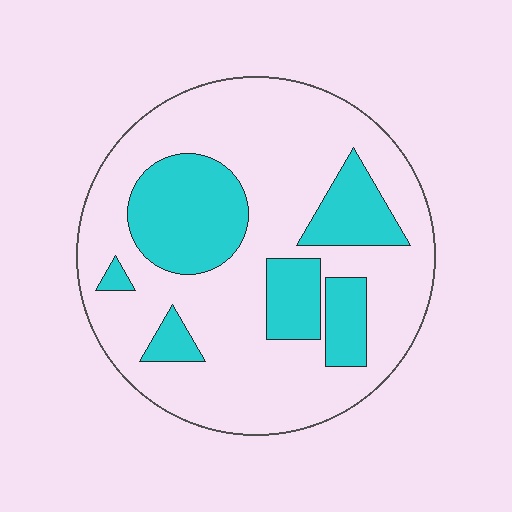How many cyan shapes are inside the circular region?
6.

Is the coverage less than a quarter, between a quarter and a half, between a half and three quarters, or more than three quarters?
Between a quarter and a half.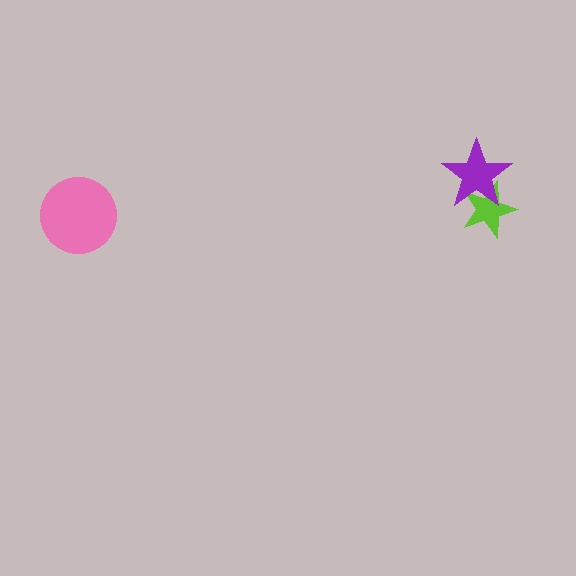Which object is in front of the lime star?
The purple star is in front of the lime star.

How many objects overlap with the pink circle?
0 objects overlap with the pink circle.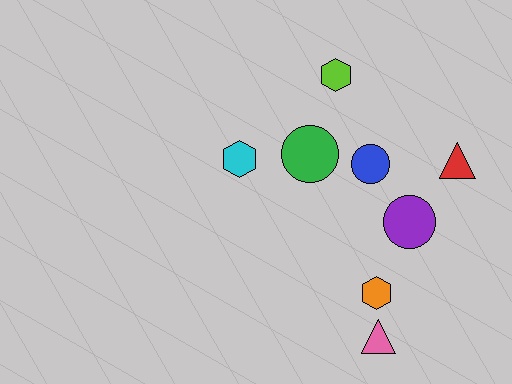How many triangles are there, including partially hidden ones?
There are 2 triangles.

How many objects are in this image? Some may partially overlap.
There are 8 objects.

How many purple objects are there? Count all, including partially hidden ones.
There is 1 purple object.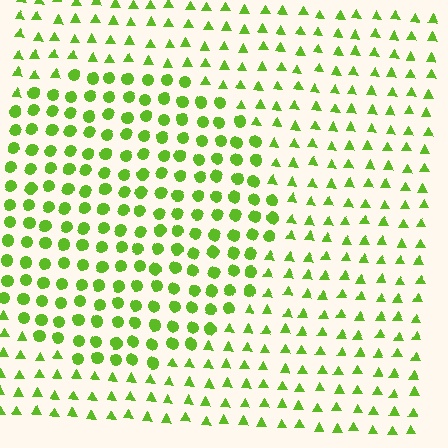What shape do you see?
I see a circle.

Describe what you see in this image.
The image is filled with small lime elements arranged in a uniform grid. A circle-shaped region contains circles, while the surrounding area contains triangles. The boundary is defined purely by the change in element shape.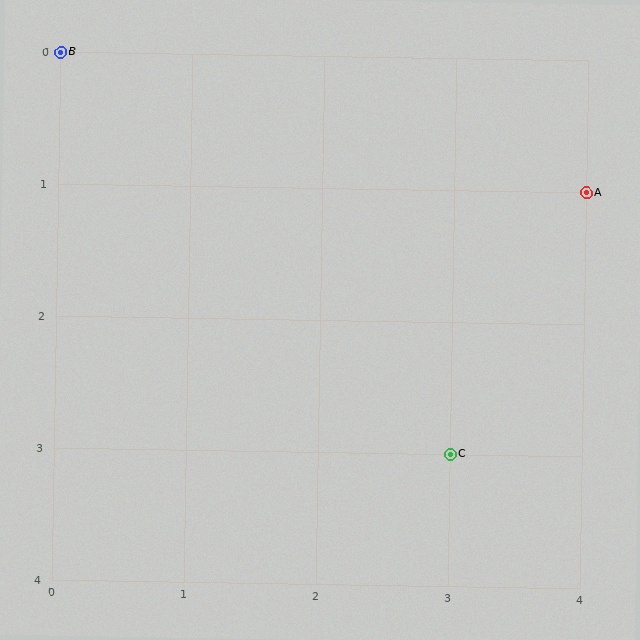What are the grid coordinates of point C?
Point C is at grid coordinates (3, 3).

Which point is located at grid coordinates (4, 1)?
Point A is at (4, 1).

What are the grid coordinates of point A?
Point A is at grid coordinates (4, 1).